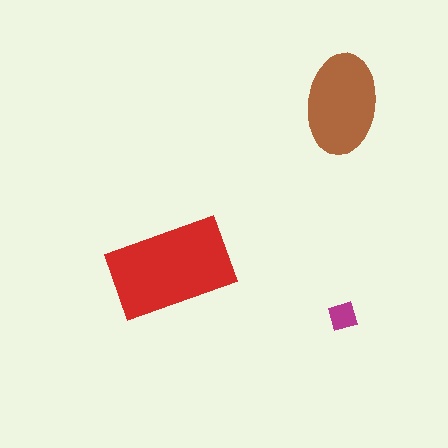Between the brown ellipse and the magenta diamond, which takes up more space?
The brown ellipse.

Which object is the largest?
The red rectangle.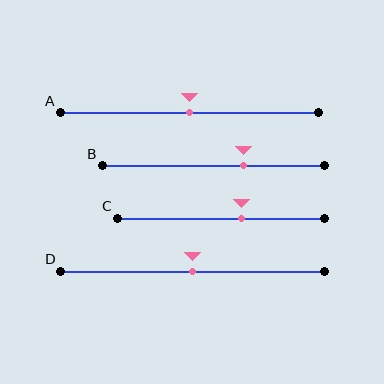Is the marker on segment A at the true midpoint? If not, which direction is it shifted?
Yes, the marker on segment A is at the true midpoint.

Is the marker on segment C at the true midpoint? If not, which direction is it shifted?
No, the marker on segment C is shifted to the right by about 10% of the segment length.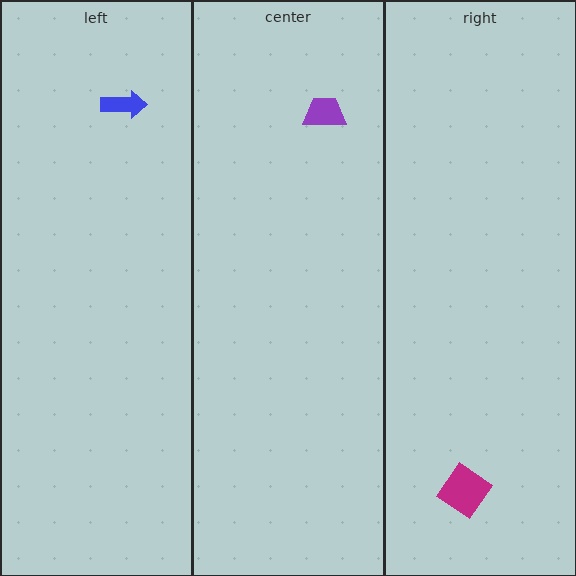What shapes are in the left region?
The blue arrow.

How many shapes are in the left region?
1.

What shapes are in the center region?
The purple trapezoid.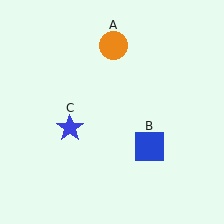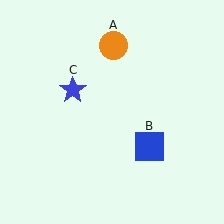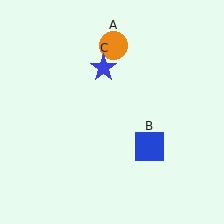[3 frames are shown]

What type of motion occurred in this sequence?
The blue star (object C) rotated clockwise around the center of the scene.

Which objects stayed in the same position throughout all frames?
Orange circle (object A) and blue square (object B) remained stationary.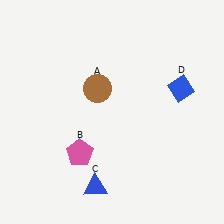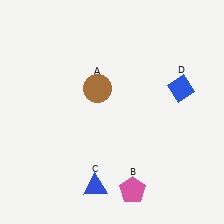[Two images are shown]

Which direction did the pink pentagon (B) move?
The pink pentagon (B) moved right.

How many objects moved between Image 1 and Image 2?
1 object moved between the two images.